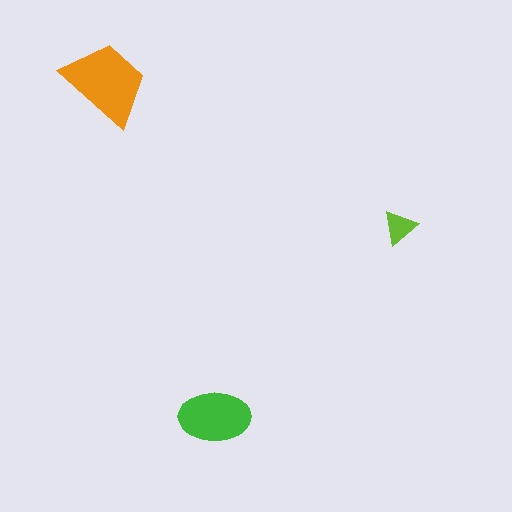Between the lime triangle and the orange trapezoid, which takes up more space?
The orange trapezoid.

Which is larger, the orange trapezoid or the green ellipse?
The orange trapezoid.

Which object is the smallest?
The lime triangle.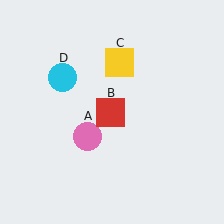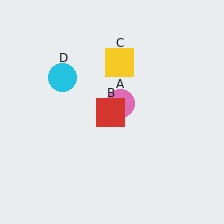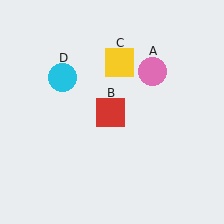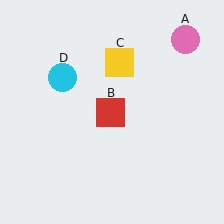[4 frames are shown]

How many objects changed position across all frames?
1 object changed position: pink circle (object A).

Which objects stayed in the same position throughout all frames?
Red square (object B) and yellow square (object C) and cyan circle (object D) remained stationary.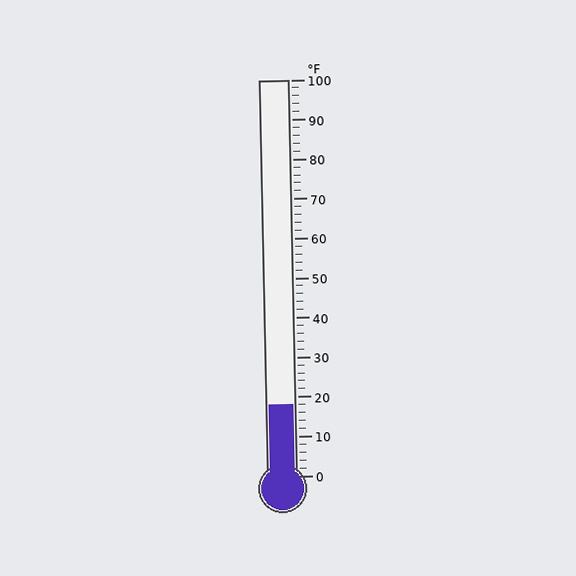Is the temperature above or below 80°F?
The temperature is below 80°F.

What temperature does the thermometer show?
The thermometer shows approximately 18°F.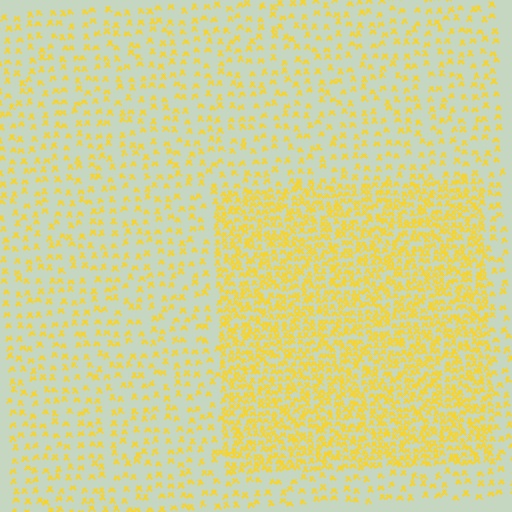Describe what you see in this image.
The image contains small yellow elements arranged at two different densities. A rectangle-shaped region is visible where the elements are more densely packed than the surrounding area.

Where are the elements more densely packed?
The elements are more densely packed inside the rectangle boundary.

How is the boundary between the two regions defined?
The boundary is defined by a change in element density (approximately 2.5x ratio). All elements are the same color, size, and shape.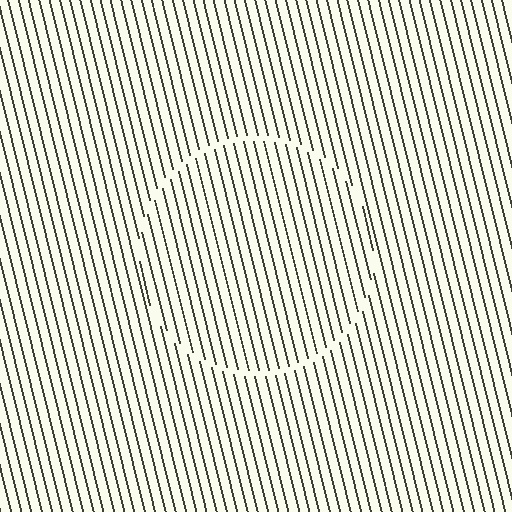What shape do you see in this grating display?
An illusory circle. The interior of the shape contains the same grating, shifted by half a period — the contour is defined by the phase discontinuity where line-ends from the inner and outer gratings abut.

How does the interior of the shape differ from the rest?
The interior of the shape contains the same grating, shifted by half a period — the contour is defined by the phase discontinuity where line-ends from the inner and outer gratings abut.